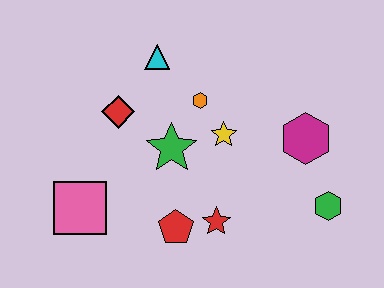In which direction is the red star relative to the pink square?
The red star is to the right of the pink square.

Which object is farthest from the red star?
The cyan triangle is farthest from the red star.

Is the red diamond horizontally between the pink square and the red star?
Yes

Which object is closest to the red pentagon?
The red star is closest to the red pentagon.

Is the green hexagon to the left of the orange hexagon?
No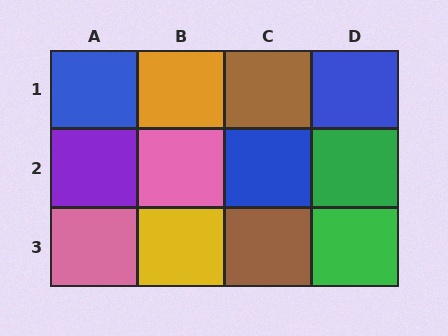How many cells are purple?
1 cell is purple.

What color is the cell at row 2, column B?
Pink.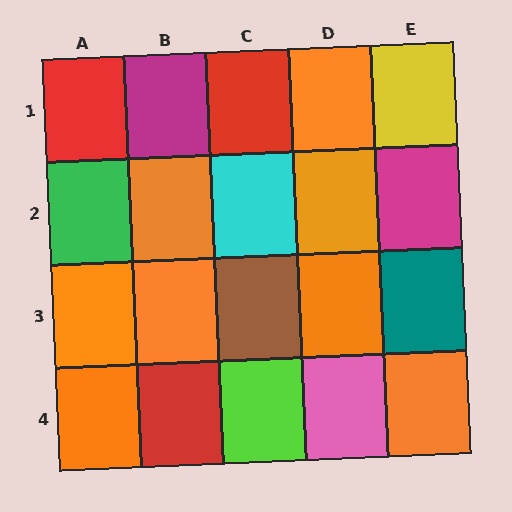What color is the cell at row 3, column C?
Brown.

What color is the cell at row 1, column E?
Yellow.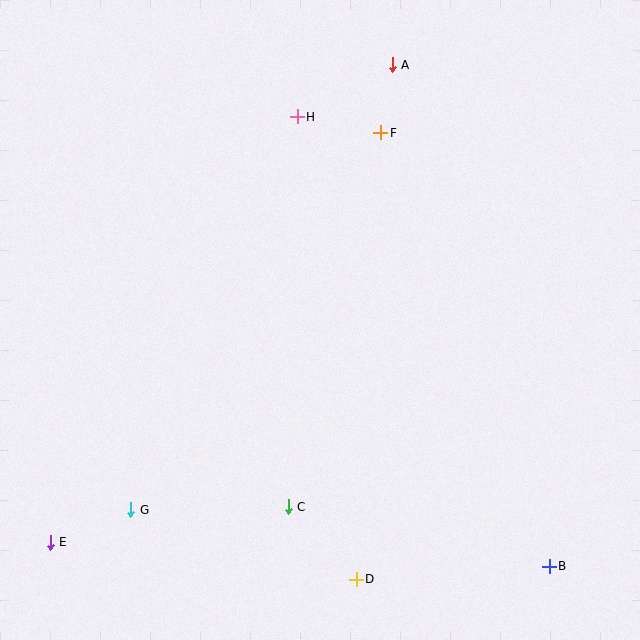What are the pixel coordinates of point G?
Point G is at (131, 510).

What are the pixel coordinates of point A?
Point A is at (392, 65).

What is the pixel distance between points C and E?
The distance between C and E is 241 pixels.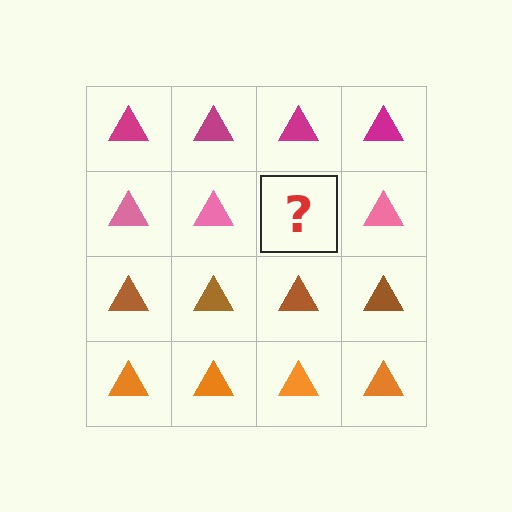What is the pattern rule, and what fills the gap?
The rule is that each row has a consistent color. The gap should be filled with a pink triangle.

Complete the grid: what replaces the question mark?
The question mark should be replaced with a pink triangle.